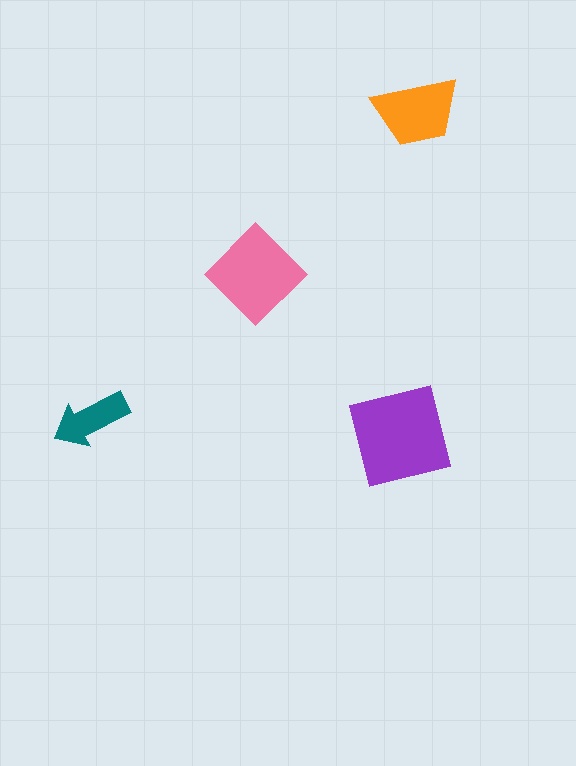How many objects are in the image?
There are 4 objects in the image.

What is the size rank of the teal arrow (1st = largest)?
4th.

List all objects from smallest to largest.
The teal arrow, the orange trapezoid, the pink diamond, the purple square.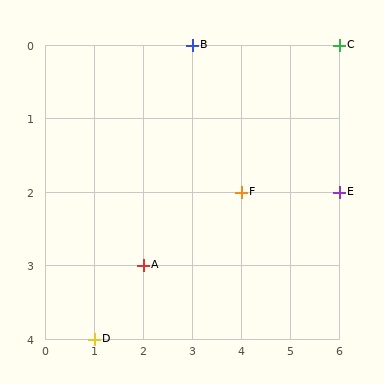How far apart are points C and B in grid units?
Points C and B are 3 columns apart.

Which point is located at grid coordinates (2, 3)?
Point A is at (2, 3).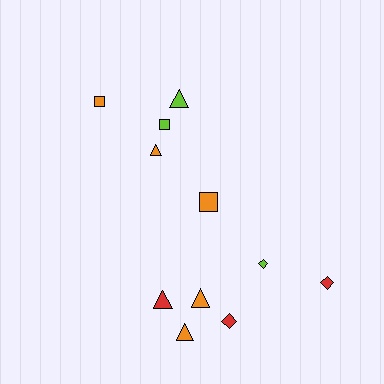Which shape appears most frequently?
Triangle, with 5 objects.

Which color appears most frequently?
Orange, with 5 objects.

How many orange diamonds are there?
There are no orange diamonds.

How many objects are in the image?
There are 11 objects.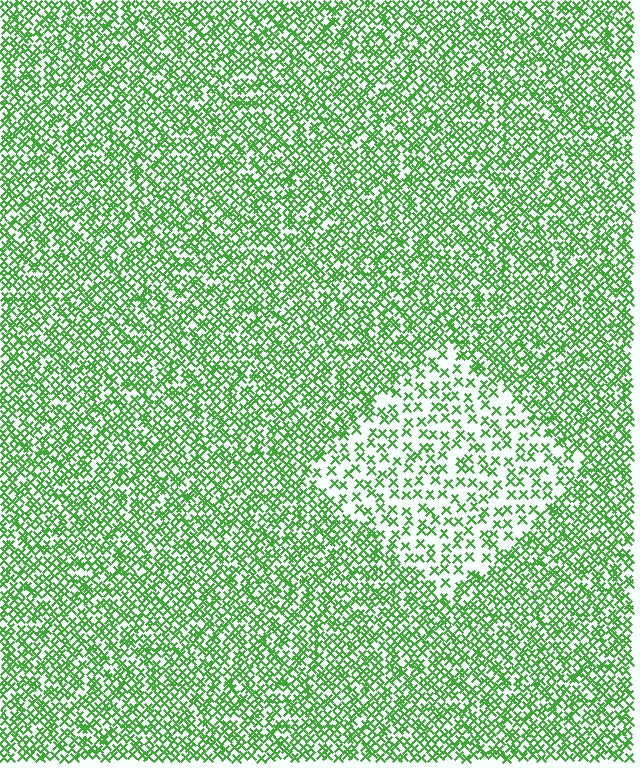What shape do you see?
I see a diamond.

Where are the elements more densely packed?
The elements are more densely packed outside the diamond boundary.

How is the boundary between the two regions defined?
The boundary is defined by a change in element density (approximately 2.2x ratio). All elements are the same color, size, and shape.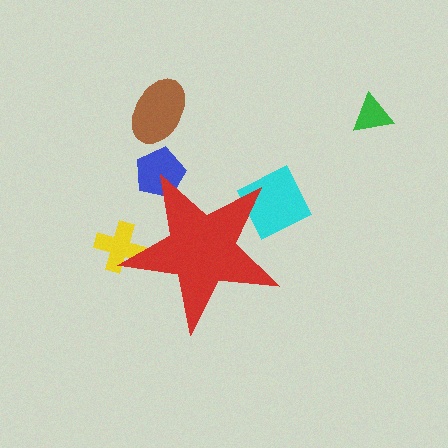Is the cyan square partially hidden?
Yes, the cyan square is partially hidden behind the red star.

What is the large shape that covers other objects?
A red star.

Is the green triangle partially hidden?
No, the green triangle is fully visible.